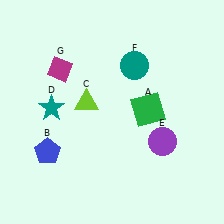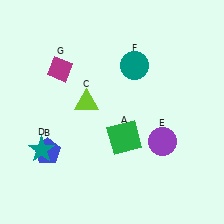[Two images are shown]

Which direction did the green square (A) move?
The green square (A) moved down.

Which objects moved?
The objects that moved are: the green square (A), the teal star (D).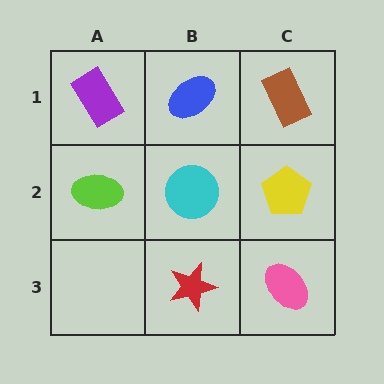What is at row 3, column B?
A red star.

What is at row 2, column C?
A yellow pentagon.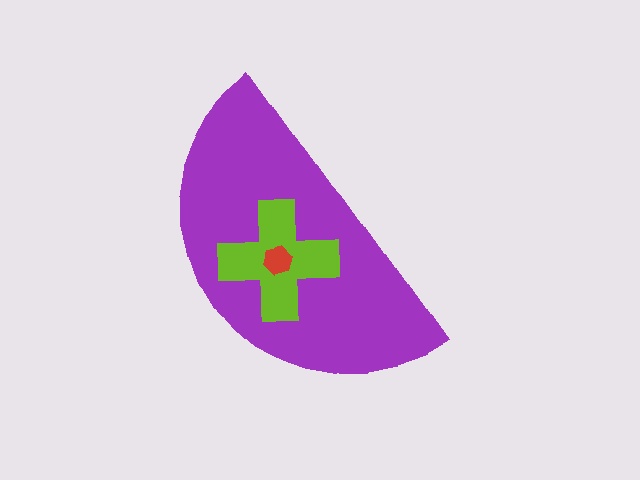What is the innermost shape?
The red hexagon.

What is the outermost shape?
The purple semicircle.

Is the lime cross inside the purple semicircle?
Yes.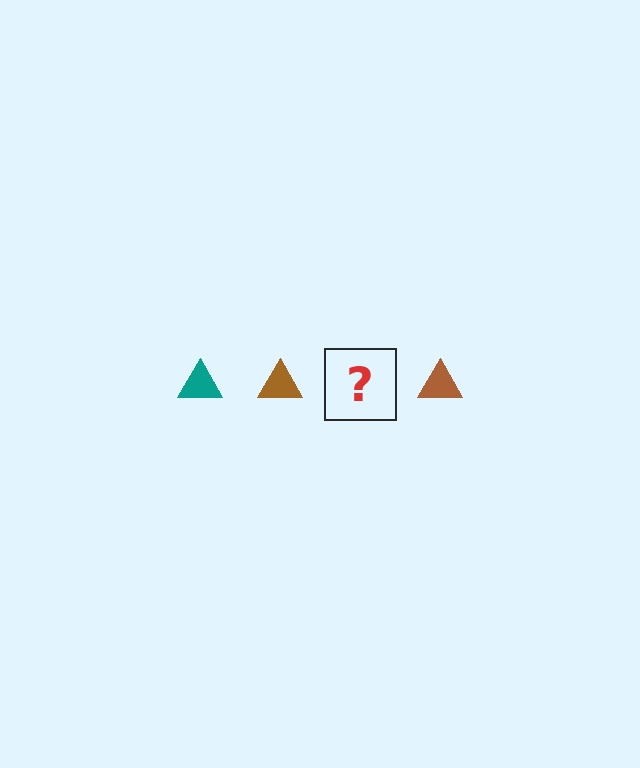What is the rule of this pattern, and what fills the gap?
The rule is that the pattern cycles through teal, brown triangles. The gap should be filled with a teal triangle.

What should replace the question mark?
The question mark should be replaced with a teal triangle.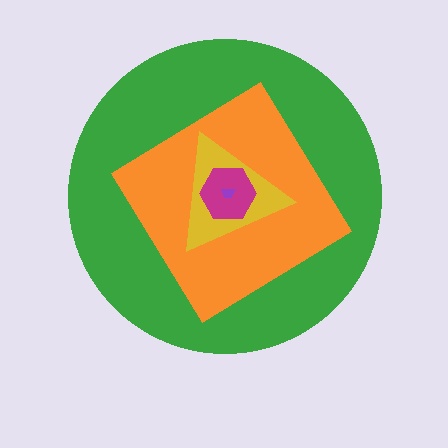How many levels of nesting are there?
5.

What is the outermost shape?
The green circle.